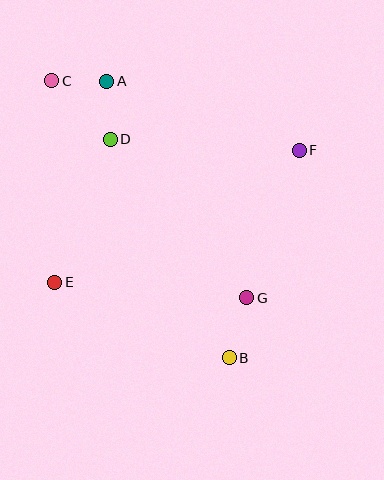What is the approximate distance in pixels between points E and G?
The distance between E and G is approximately 193 pixels.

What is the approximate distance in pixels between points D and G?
The distance between D and G is approximately 209 pixels.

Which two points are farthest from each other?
Points B and C are farthest from each other.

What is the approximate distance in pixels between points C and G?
The distance between C and G is approximately 292 pixels.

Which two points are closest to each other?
Points A and C are closest to each other.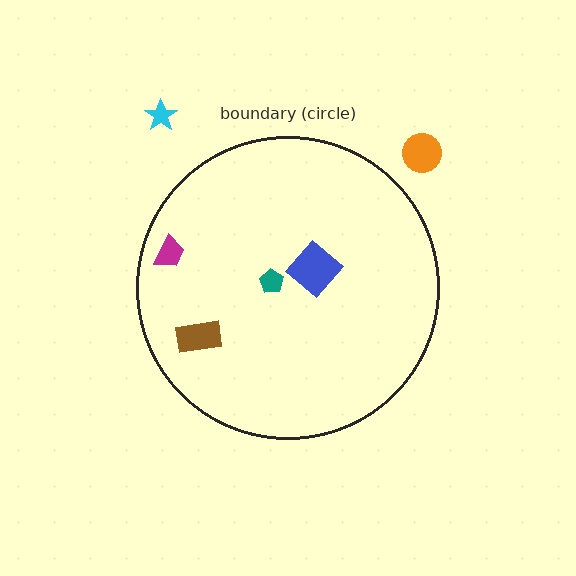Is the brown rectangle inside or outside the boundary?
Inside.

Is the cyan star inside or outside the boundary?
Outside.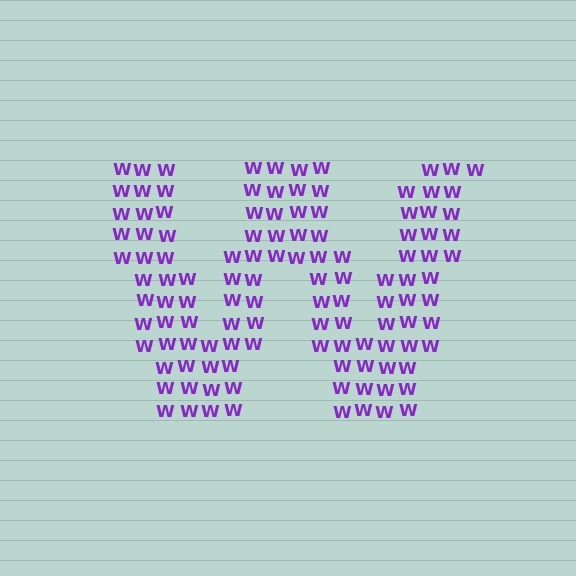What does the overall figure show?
The overall figure shows the letter W.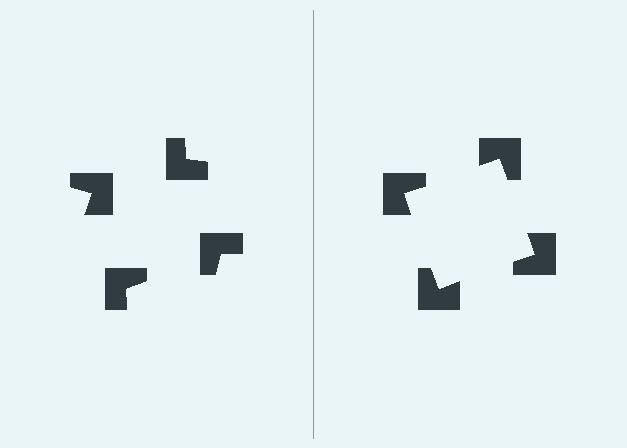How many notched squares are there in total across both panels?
8 — 4 on each side.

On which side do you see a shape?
An illusory square appears on the right side. On the left side the wedge cuts are rotated, so no coherent shape forms.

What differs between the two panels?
The notched squares are positioned identically on both sides; only the wedge orientations differ. On the right they align to a square; on the left they are misaligned.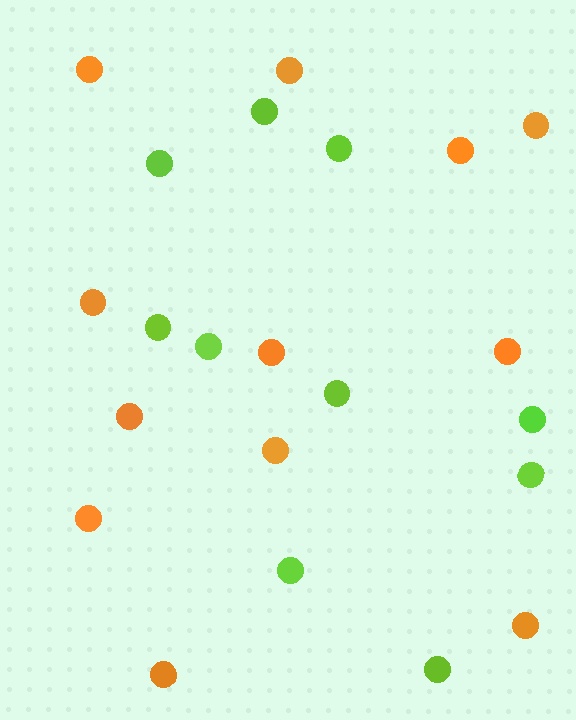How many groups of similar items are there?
There are 2 groups: one group of lime circles (10) and one group of orange circles (12).